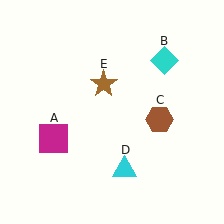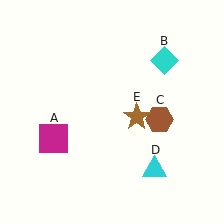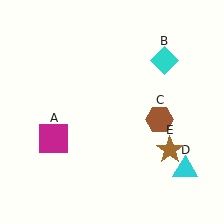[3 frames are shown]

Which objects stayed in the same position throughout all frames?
Magenta square (object A) and cyan diamond (object B) and brown hexagon (object C) remained stationary.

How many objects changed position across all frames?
2 objects changed position: cyan triangle (object D), brown star (object E).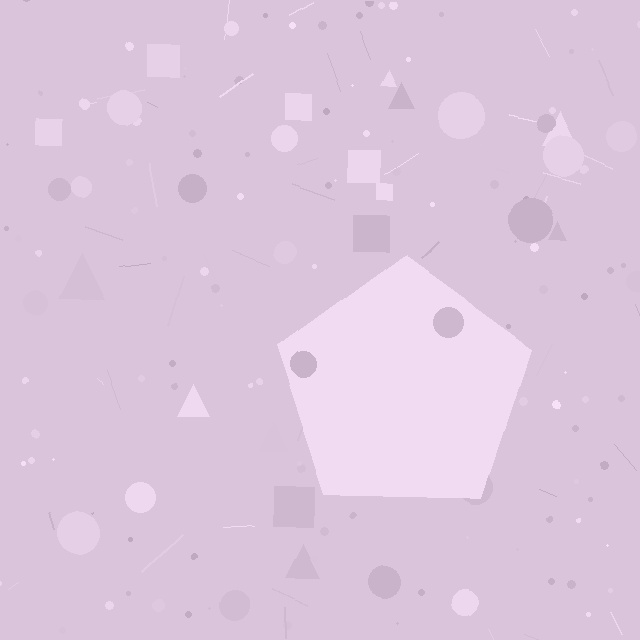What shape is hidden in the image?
A pentagon is hidden in the image.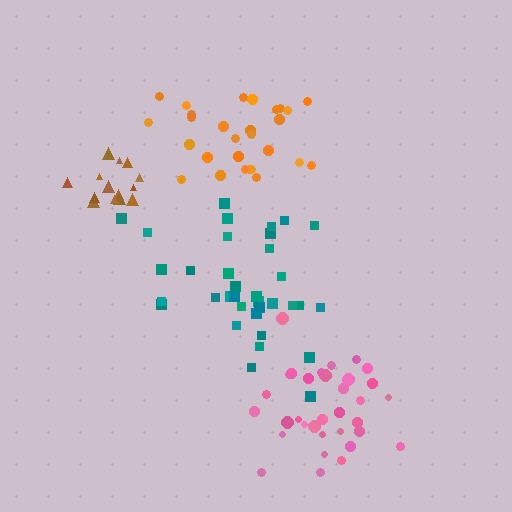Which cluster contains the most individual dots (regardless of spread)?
Teal (35).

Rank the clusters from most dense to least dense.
brown, orange, pink, teal.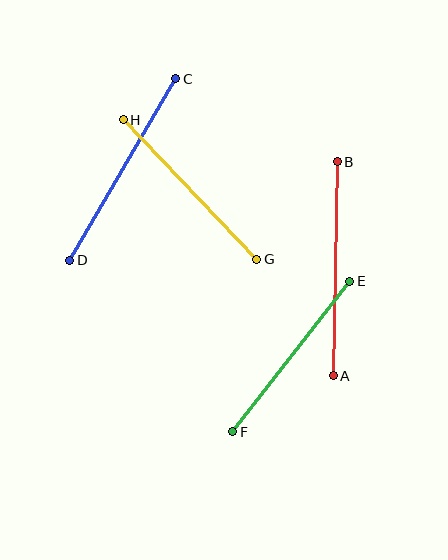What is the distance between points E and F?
The distance is approximately 191 pixels.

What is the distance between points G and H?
The distance is approximately 193 pixels.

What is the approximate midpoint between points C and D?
The midpoint is at approximately (123, 169) pixels.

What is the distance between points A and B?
The distance is approximately 214 pixels.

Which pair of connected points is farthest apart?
Points A and B are farthest apart.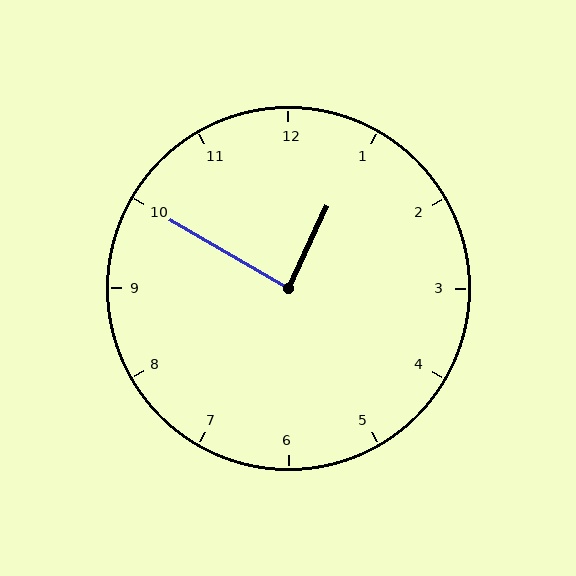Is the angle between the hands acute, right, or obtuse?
It is right.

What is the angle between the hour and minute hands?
Approximately 85 degrees.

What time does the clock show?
12:50.